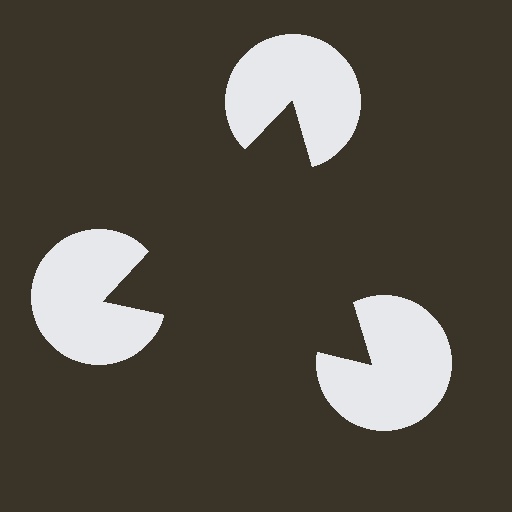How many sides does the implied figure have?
3 sides.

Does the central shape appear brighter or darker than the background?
It typically appears slightly darker than the background, even though no actual brightness change is drawn.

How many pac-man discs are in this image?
There are 3 — one at each vertex of the illusory triangle.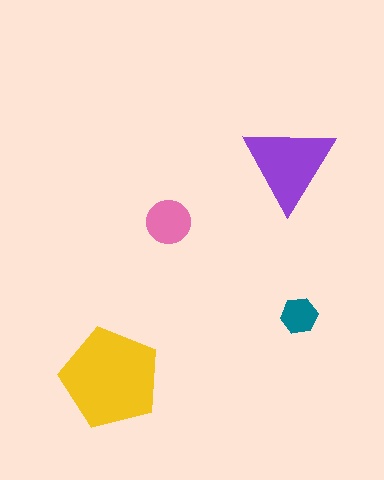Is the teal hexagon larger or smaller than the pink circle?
Smaller.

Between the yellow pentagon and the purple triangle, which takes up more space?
The yellow pentagon.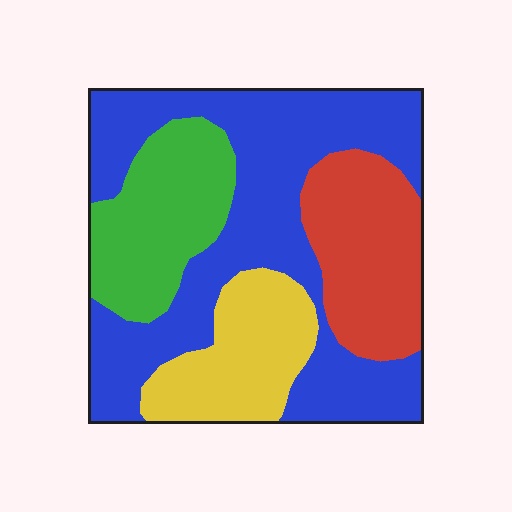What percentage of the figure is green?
Green takes up less than a quarter of the figure.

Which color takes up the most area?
Blue, at roughly 50%.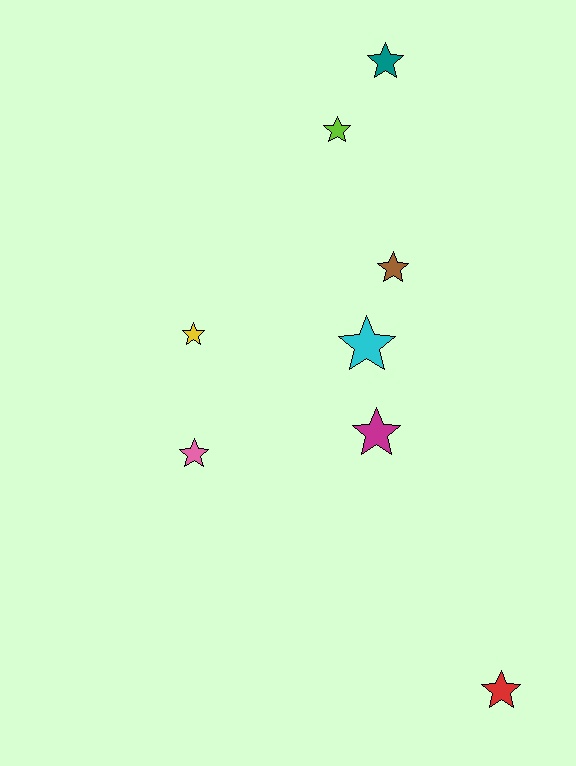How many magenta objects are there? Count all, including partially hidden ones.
There is 1 magenta object.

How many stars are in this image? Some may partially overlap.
There are 8 stars.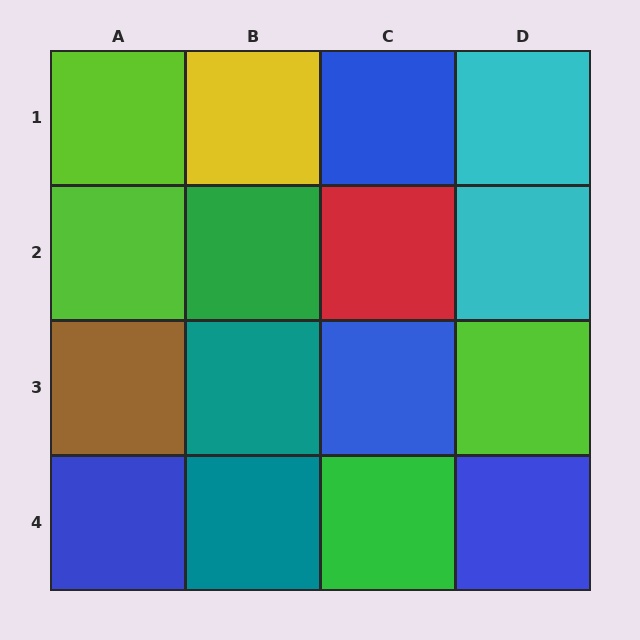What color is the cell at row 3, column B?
Teal.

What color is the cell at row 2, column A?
Lime.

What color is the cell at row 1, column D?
Cyan.